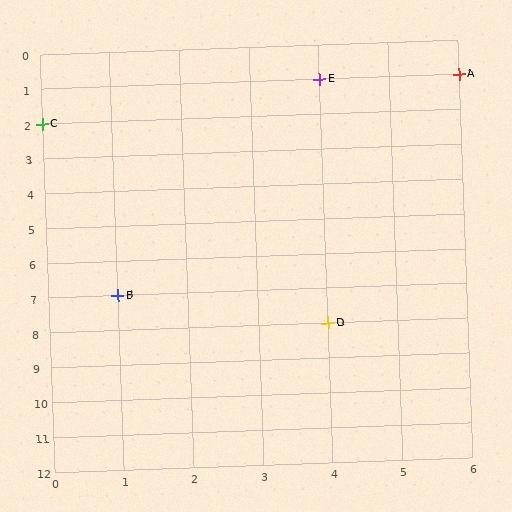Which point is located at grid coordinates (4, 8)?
Point D is at (4, 8).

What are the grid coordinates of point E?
Point E is at grid coordinates (4, 1).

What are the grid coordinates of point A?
Point A is at grid coordinates (6, 1).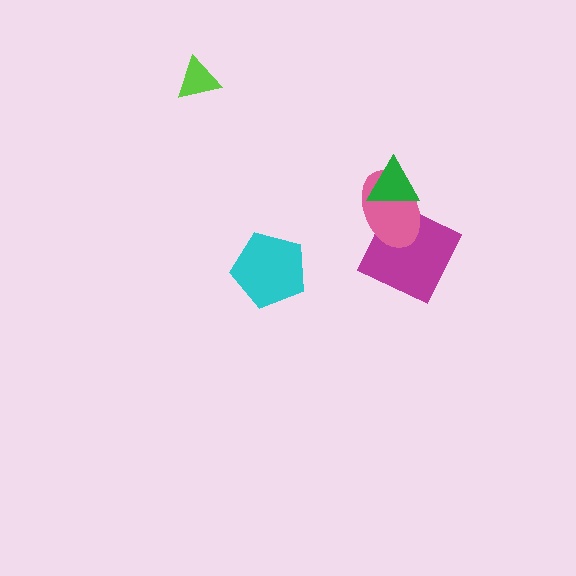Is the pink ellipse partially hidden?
Yes, it is partially covered by another shape.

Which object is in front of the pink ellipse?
The green triangle is in front of the pink ellipse.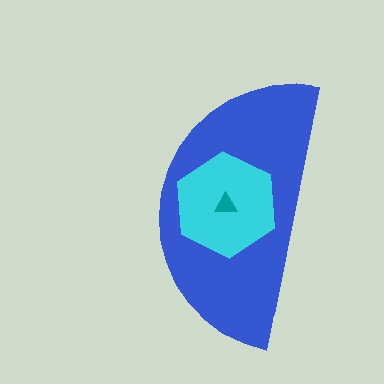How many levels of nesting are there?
3.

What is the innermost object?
The teal triangle.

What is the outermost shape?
The blue semicircle.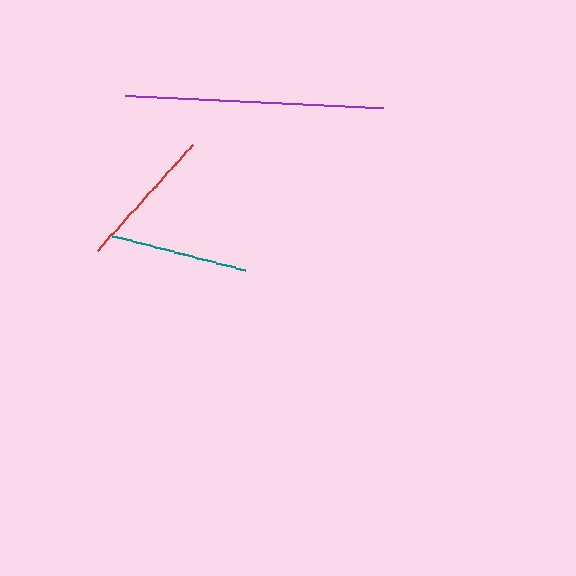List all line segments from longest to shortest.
From longest to shortest: purple, red, teal.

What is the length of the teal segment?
The teal segment is approximately 137 pixels long.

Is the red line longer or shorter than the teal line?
The red line is longer than the teal line.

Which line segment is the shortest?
The teal line is the shortest at approximately 137 pixels.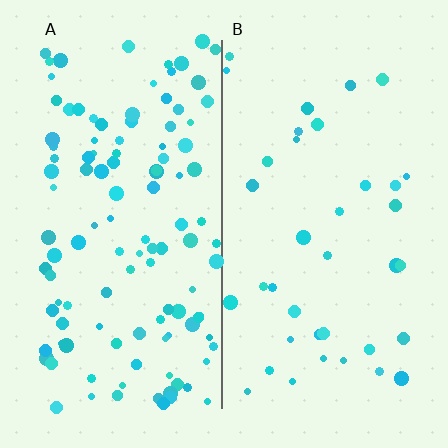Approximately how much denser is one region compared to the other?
Approximately 3.0× — region A over region B.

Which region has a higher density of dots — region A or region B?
A (the left).